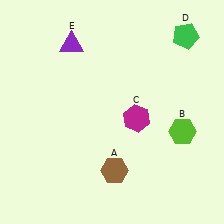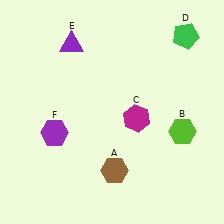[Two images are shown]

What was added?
A purple hexagon (F) was added in Image 2.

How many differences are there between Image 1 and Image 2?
There is 1 difference between the two images.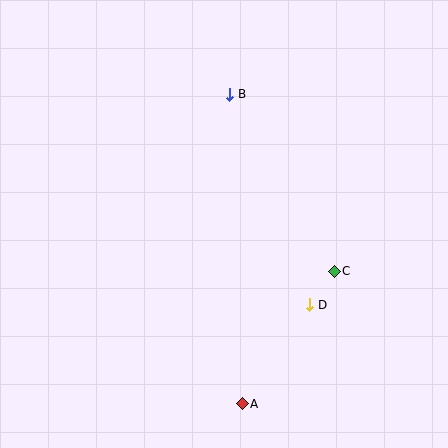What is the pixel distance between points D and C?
The distance between D and C is 42 pixels.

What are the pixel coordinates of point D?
Point D is at (310, 305).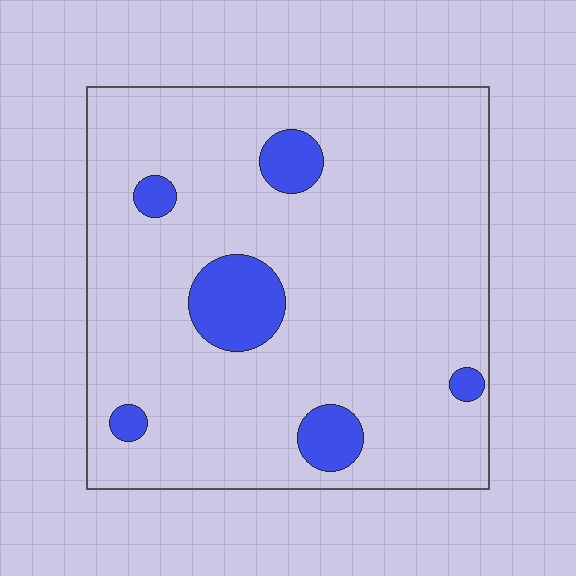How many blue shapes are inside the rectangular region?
6.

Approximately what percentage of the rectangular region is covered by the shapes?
Approximately 10%.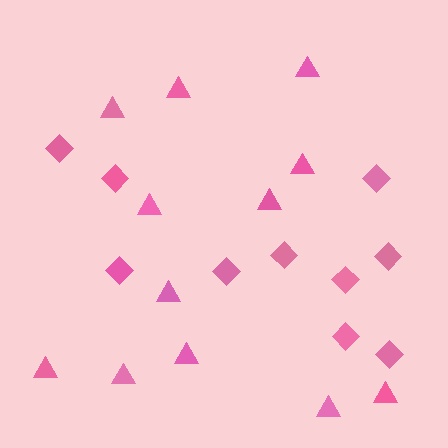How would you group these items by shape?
There are 2 groups: one group of triangles (12) and one group of diamonds (10).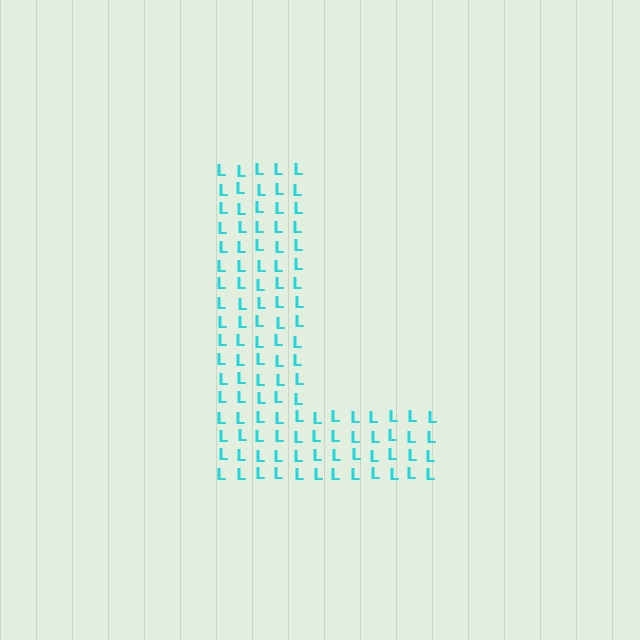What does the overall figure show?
The overall figure shows the letter L.